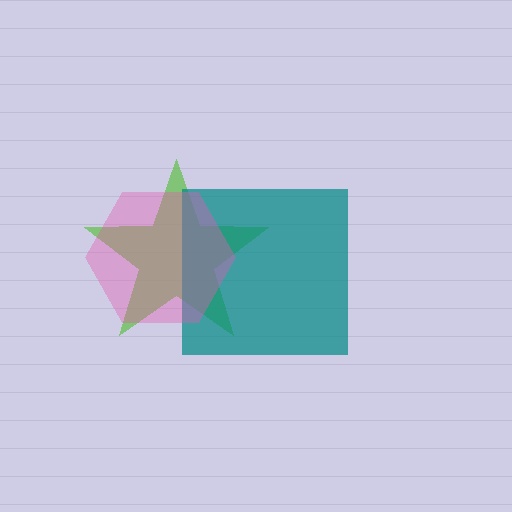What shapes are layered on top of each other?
The layered shapes are: a lime star, a teal square, a pink hexagon.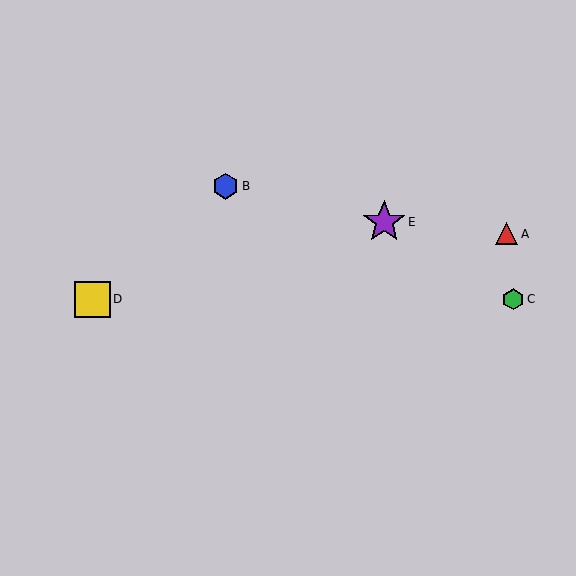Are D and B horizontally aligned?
No, D is at y≈299 and B is at y≈186.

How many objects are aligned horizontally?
2 objects (C, D) are aligned horizontally.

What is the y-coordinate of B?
Object B is at y≈186.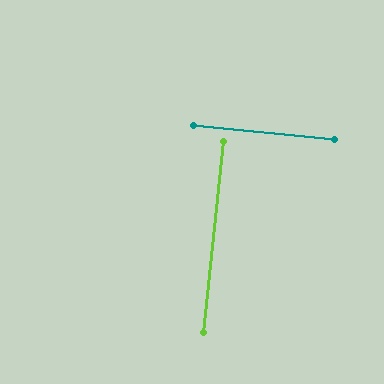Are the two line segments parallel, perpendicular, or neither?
Perpendicular — they meet at approximately 90°.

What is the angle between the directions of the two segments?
Approximately 90 degrees.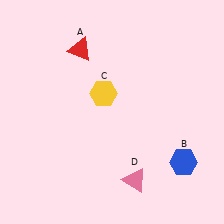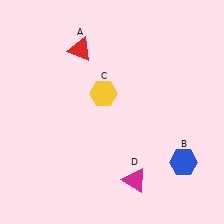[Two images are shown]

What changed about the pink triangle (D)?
In Image 1, D is pink. In Image 2, it changed to magenta.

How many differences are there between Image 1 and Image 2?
There is 1 difference between the two images.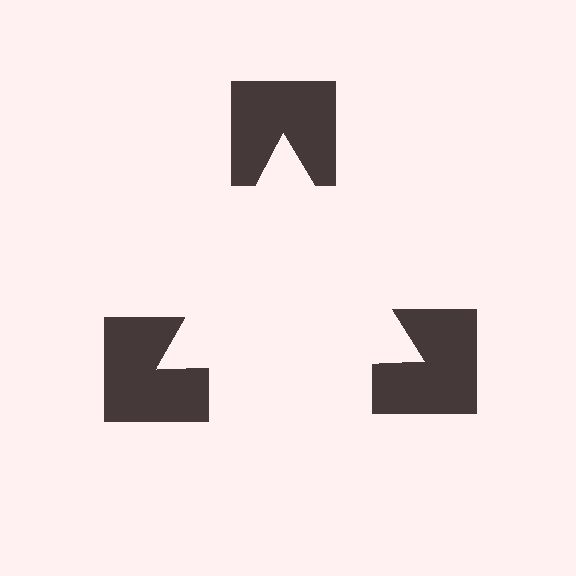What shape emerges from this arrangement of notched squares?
An illusory triangle — its edges are inferred from the aligned wedge cuts in the notched squares, not physically drawn.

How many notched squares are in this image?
There are 3 — one at each vertex of the illusory triangle.